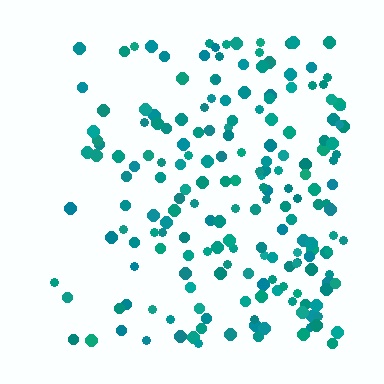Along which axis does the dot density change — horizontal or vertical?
Horizontal.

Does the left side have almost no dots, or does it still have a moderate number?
Still a moderate number, just noticeably fewer than the right.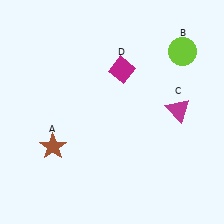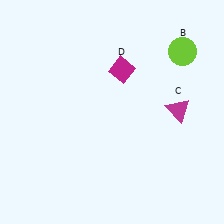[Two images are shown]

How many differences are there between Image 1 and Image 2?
There is 1 difference between the two images.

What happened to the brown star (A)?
The brown star (A) was removed in Image 2. It was in the bottom-left area of Image 1.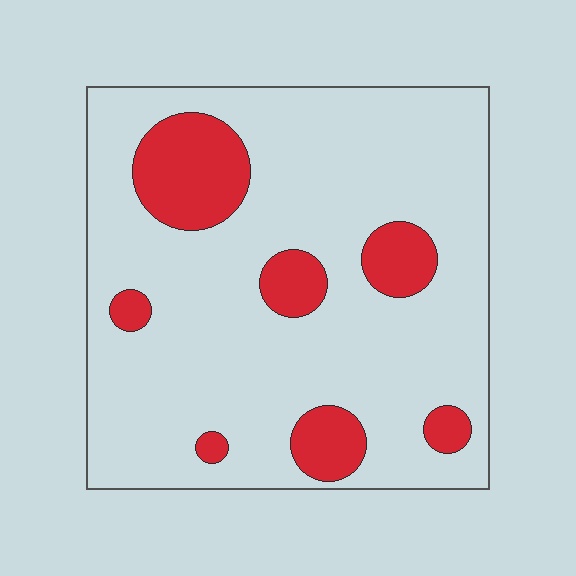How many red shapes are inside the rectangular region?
7.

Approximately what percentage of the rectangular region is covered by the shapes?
Approximately 15%.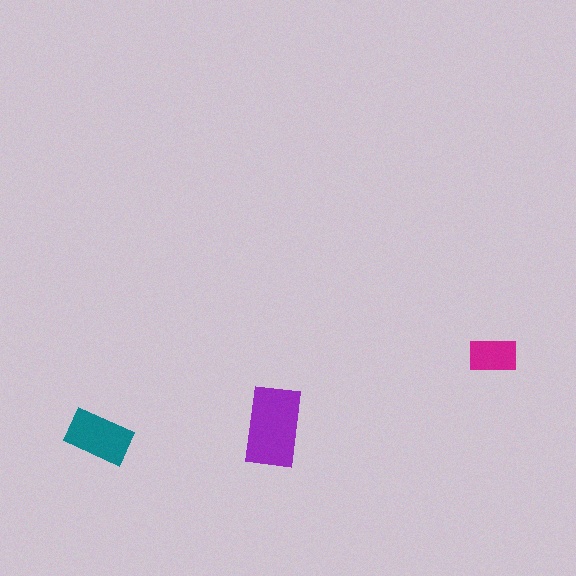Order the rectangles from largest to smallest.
the purple one, the teal one, the magenta one.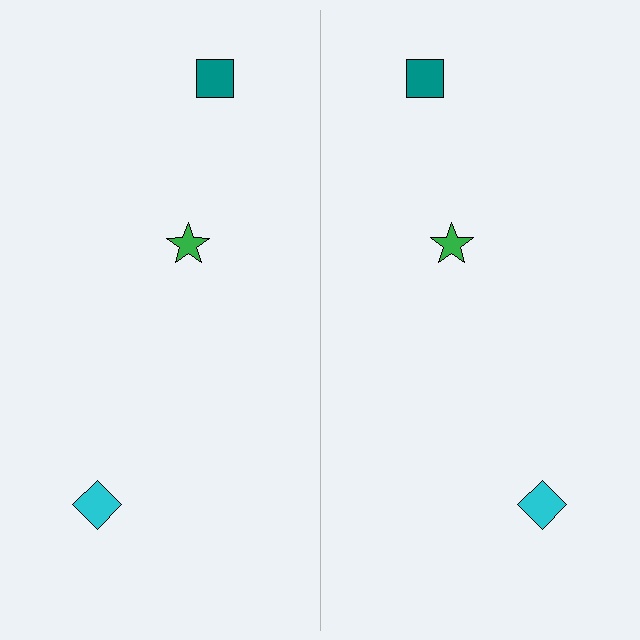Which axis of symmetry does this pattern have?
The pattern has a vertical axis of symmetry running through the center of the image.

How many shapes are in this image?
There are 6 shapes in this image.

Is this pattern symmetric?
Yes, this pattern has bilateral (reflection) symmetry.